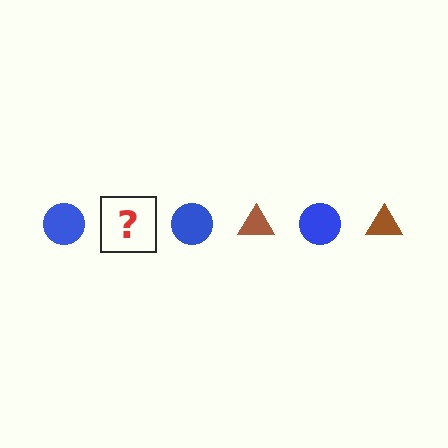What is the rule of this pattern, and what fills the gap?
The rule is that the pattern alternates between blue circle and brown triangle. The gap should be filled with a brown triangle.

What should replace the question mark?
The question mark should be replaced with a brown triangle.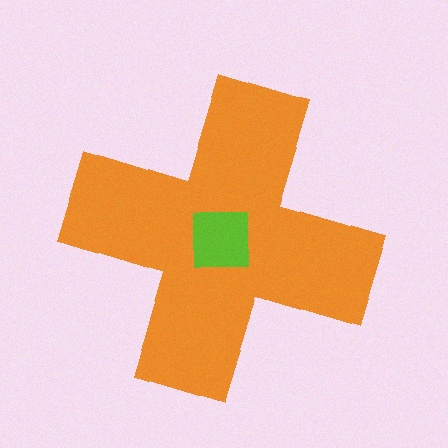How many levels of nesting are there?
2.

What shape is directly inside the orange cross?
The lime square.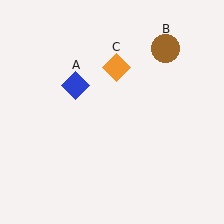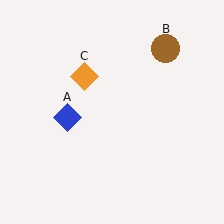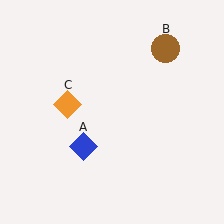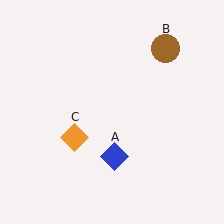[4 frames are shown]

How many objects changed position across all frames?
2 objects changed position: blue diamond (object A), orange diamond (object C).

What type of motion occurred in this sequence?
The blue diamond (object A), orange diamond (object C) rotated counterclockwise around the center of the scene.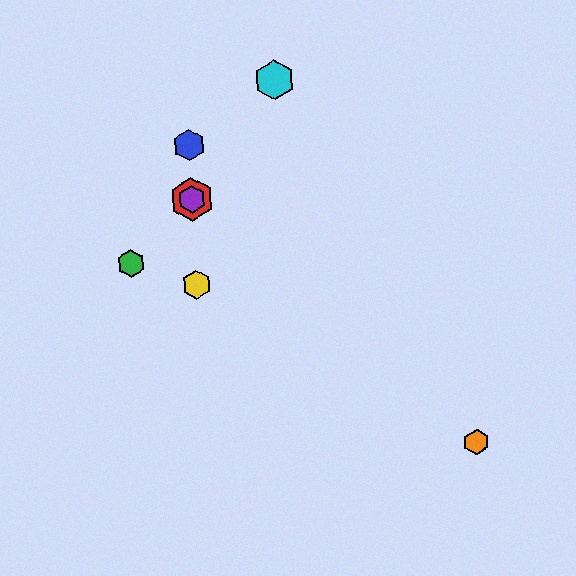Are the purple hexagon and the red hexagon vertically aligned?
Yes, both are at x≈192.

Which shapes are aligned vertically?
The red hexagon, the blue hexagon, the yellow hexagon, the purple hexagon are aligned vertically.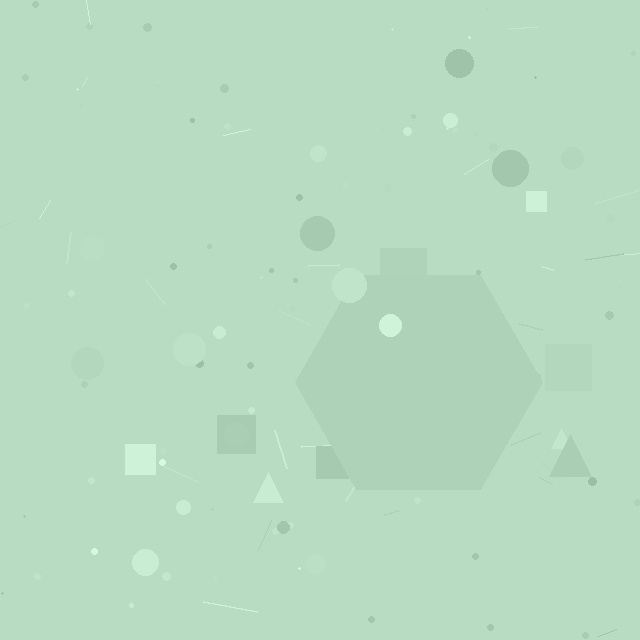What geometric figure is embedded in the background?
A hexagon is embedded in the background.